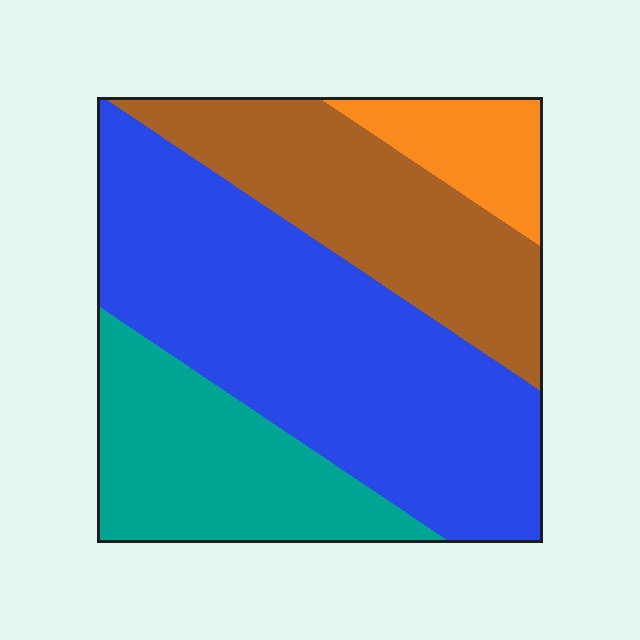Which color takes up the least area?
Orange, at roughly 10%.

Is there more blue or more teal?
Blue.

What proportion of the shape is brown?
Brown takes up about one quarter (1/4) of the shape.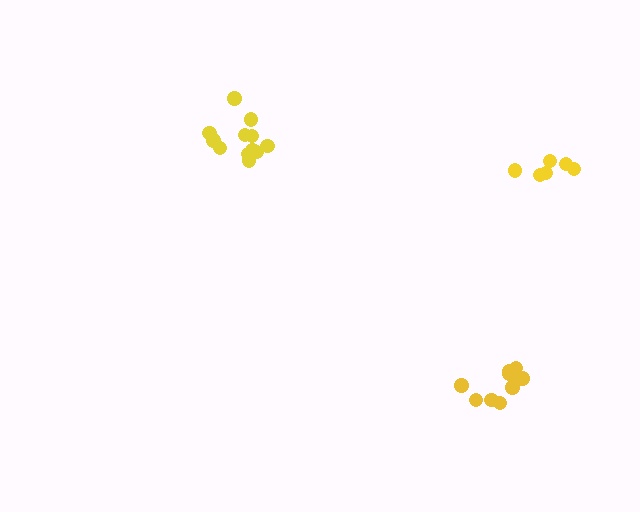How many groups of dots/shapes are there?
There are 3 groups.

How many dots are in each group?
Group 1: 10 dots, Group 2: 6 dots, Group 3: 12 dots (28 total).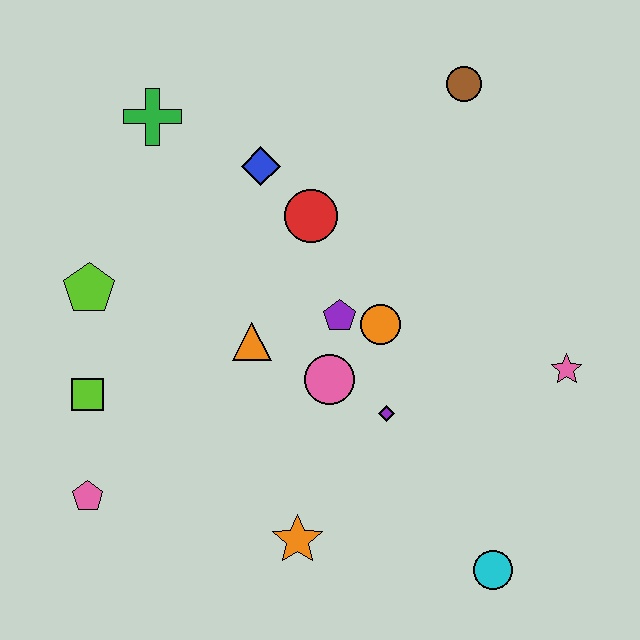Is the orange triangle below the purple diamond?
No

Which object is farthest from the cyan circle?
The green cross is farthest from the cyan circle.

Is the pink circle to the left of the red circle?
No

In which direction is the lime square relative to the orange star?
The lime square is to the left of the orange star.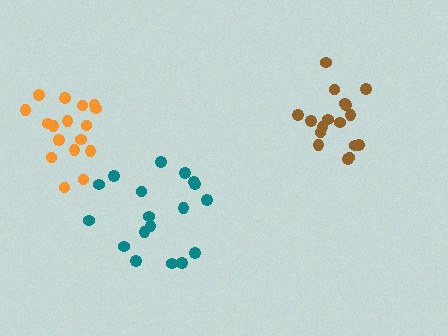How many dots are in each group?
Group 1: 17 dots, Group 2: 17 dots, Group 3: 19 dots (53 total).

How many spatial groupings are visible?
There are 3 spatial groupings.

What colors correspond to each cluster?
The clusters are colored: orange, brown, teal.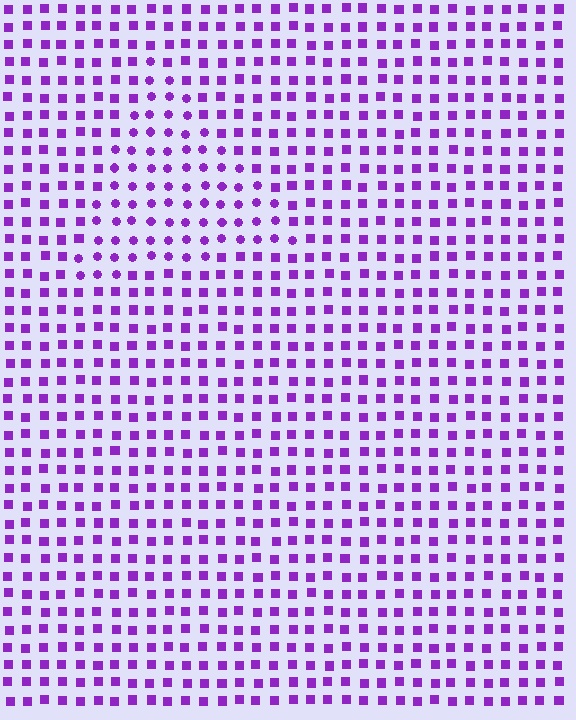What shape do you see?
I see a triangle.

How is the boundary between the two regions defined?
The boundary is defined by a change in element shape: circles inside vs. squares outside. All elements share the same color and spacing.